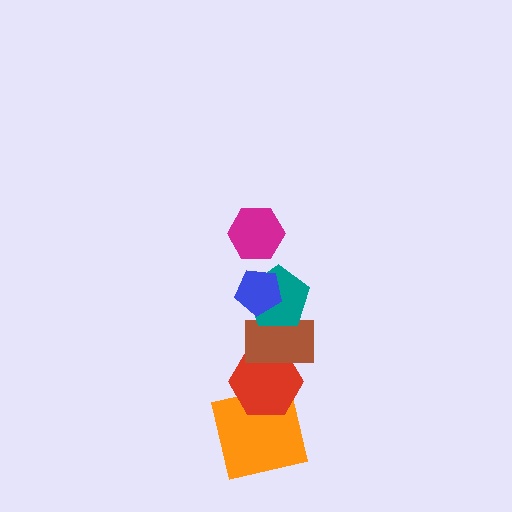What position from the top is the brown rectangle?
The brown rectangle is 4th from the top.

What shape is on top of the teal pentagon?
The blue pentagon is on top of the teal pentagon.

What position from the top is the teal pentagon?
The teal pentagon is 3rd from the top.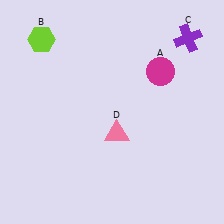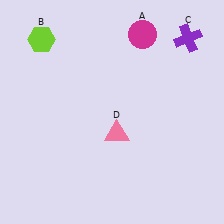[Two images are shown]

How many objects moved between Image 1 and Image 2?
1 object moved between the two images.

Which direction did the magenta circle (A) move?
The magenta circle (A) moved up.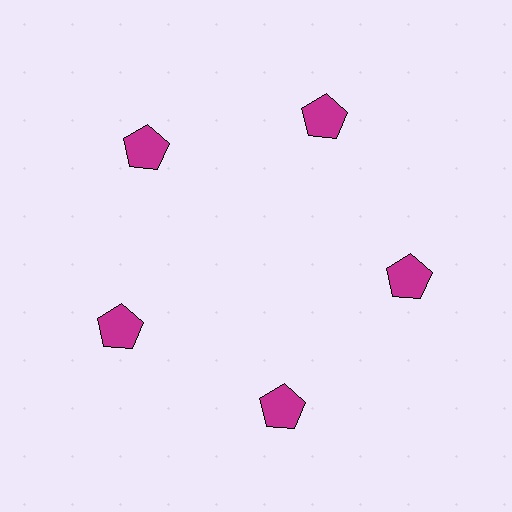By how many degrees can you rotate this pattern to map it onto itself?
The pattern maps onto itself every 72 degrees of rotation.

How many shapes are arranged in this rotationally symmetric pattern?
There are 5 shapes, arranged in 5 groups of 1.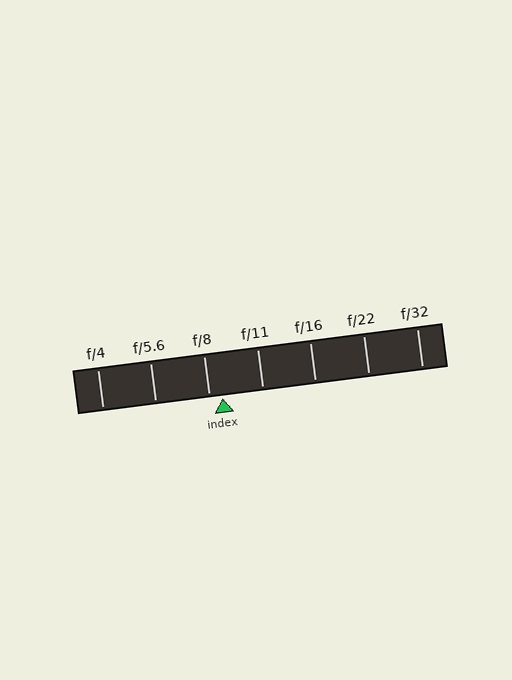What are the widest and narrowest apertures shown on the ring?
The widest aperture shown is f/4 and the narrowest is f/32.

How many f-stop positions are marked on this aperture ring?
There are 7 f-stop positions marked.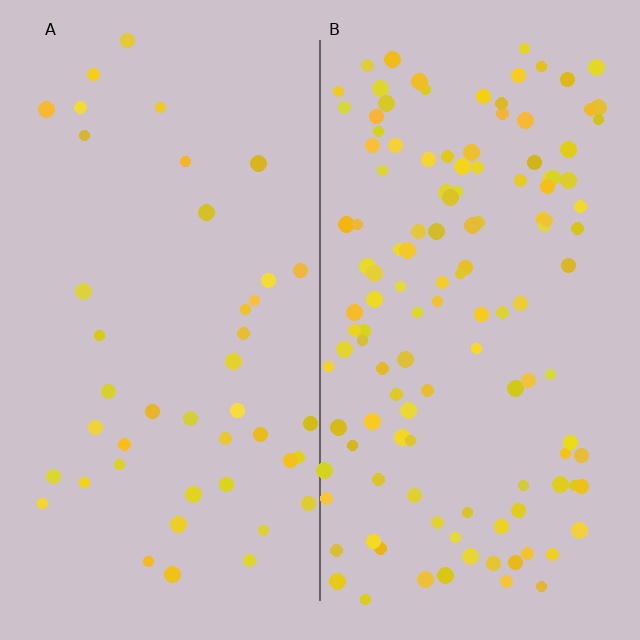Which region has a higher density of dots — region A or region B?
B (the right).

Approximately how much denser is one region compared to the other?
Approximately 2.9× — region B over region A.